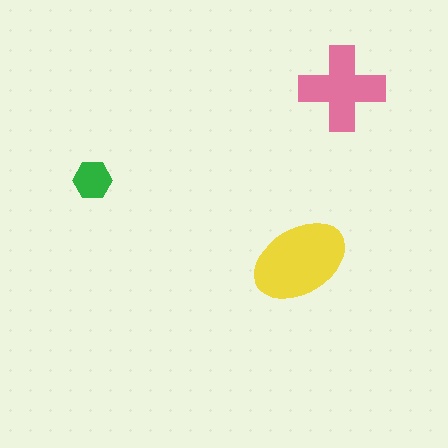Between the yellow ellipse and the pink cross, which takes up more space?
The yellow ellipse.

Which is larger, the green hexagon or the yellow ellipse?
The yellow ellipse.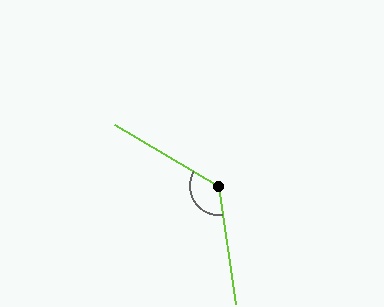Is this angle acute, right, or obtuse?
It is obtuse.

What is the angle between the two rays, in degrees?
Approximately 128 degrees.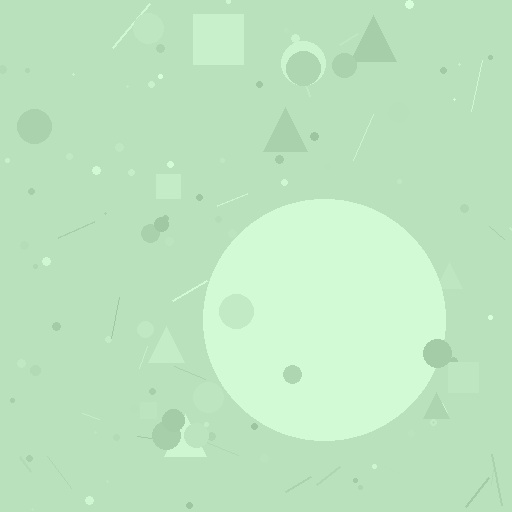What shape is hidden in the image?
A circle is hidden in the image.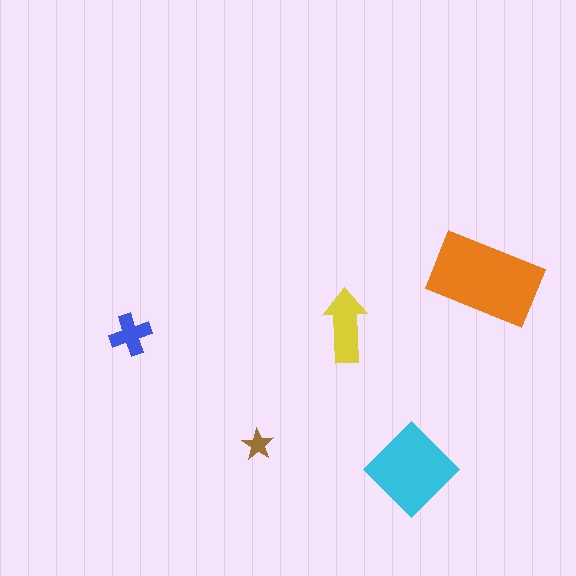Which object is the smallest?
The brown star.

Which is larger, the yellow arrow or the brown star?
The yellow arrow.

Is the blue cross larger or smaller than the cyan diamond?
Smaller.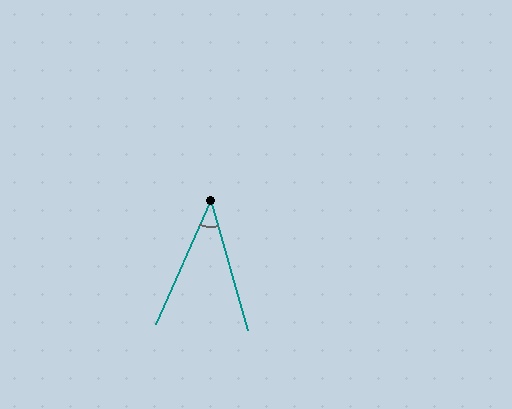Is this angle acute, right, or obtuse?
It is acute.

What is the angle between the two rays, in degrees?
Approximately 40 degrees.